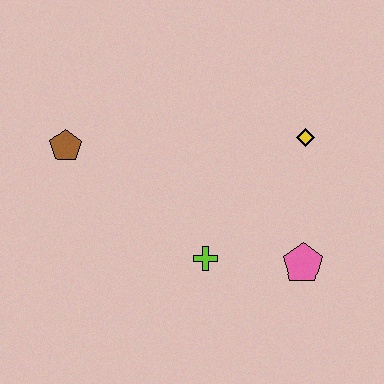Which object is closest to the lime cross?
The pink pentagon is closest to the lime cross.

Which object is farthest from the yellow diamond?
The brown pentagon is farthest from the yellow diamond.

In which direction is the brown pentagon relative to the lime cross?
The brown pentagon is to the left of the lime cross.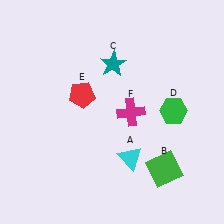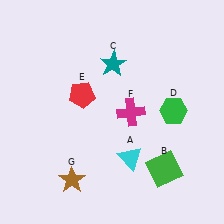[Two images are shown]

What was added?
A brown star (G) was added in Image 2.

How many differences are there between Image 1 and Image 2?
There is 1 difference between the two images.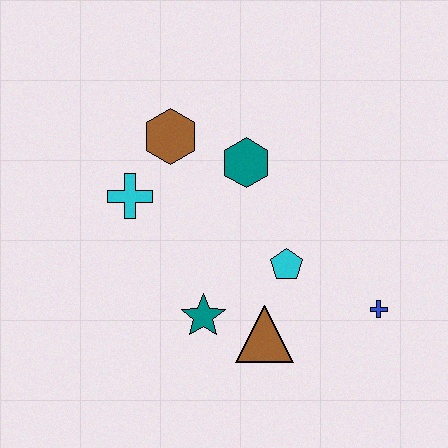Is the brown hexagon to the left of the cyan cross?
No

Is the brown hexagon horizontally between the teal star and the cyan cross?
Yes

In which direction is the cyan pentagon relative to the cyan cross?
The cyan pentagon is to the right of the cyan cross.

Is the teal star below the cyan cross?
Yes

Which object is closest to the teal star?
The brown triangle is closest to the teal star.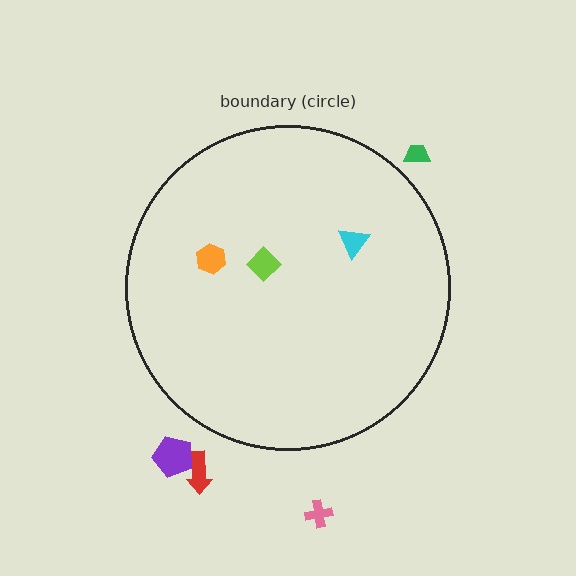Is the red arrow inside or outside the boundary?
Outside.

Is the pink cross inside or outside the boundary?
Outside.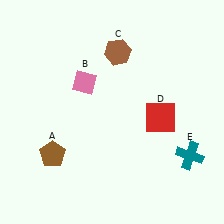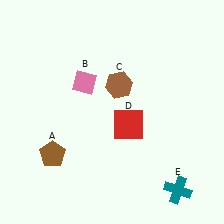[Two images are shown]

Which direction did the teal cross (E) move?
The teal cross (E) moved down.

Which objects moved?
The objects that moved are: the brown hexagon (C), the red square (D), the teal cross (E).